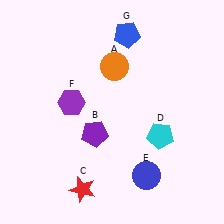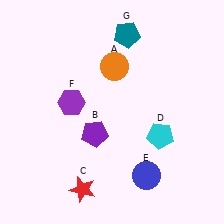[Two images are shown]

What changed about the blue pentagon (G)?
In Image 1, G is blue. In Image 2, it changed to teal.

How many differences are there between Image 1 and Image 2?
There is 1 difference between the two images.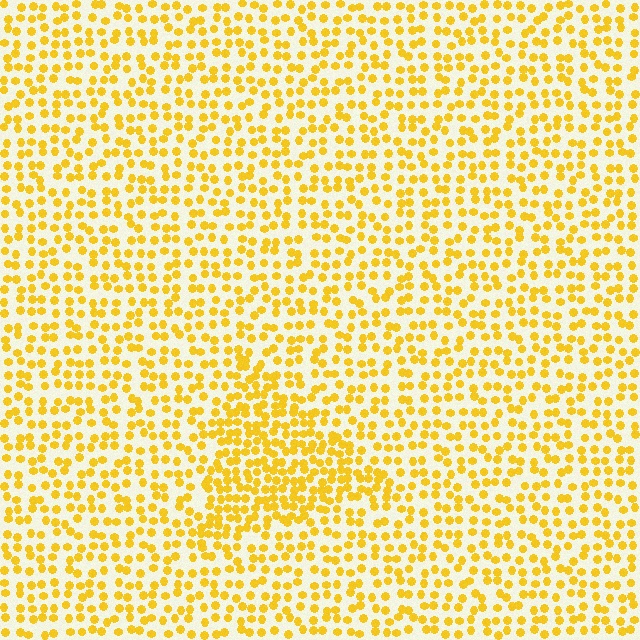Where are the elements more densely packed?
The elements are more densely packed inside the triangle boundary.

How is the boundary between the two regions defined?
The boundary is defined by a change in element density (approximately 1.7x ratio). All elements are the same color, size, and shape.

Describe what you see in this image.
The image contains small yellow elements arranged at two different densities. A triangle-shaped region is visible where the elements are more densely packed than the surrounding area.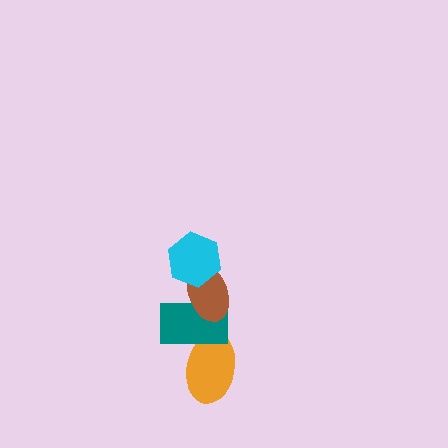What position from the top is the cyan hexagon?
The cyan hexagon is 1st from the top.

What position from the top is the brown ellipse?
The brown ellipse is 2nd from the top.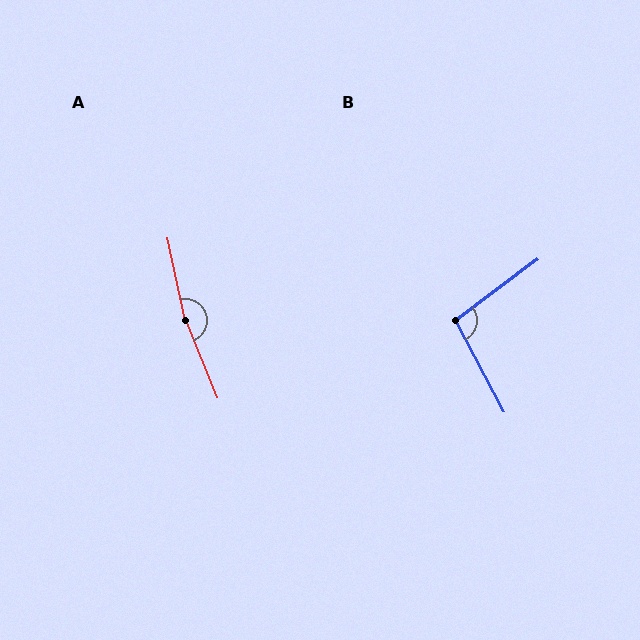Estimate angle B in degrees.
Approximately 99 degrees.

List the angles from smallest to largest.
B (99°), A (170°).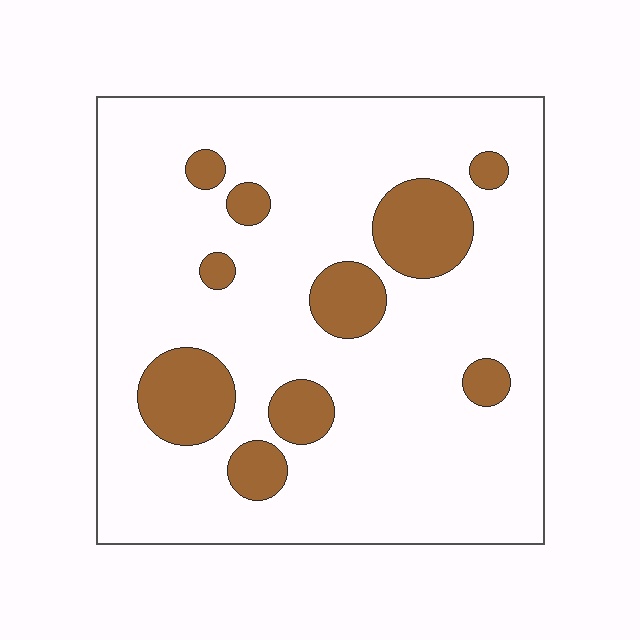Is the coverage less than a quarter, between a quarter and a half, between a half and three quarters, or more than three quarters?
Less than a quarter.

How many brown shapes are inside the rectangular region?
10.